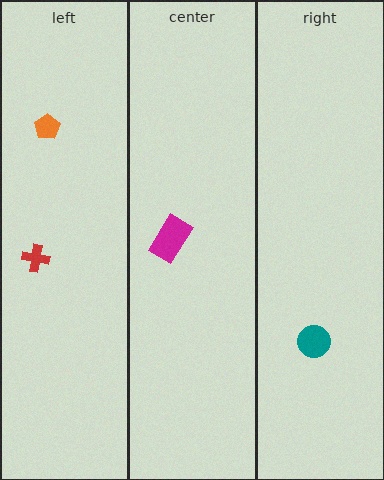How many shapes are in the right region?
1.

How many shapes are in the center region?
1.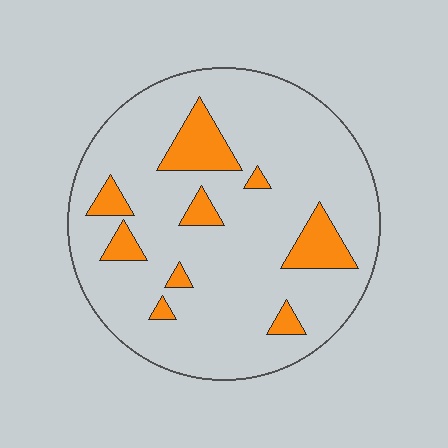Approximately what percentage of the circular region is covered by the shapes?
Approximately 15%.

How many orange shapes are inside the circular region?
9.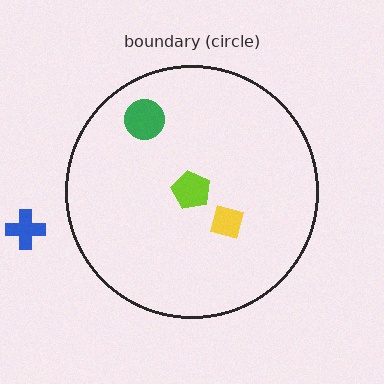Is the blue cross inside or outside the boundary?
Outside.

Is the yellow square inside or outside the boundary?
Inside.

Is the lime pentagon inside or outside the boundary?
Inside.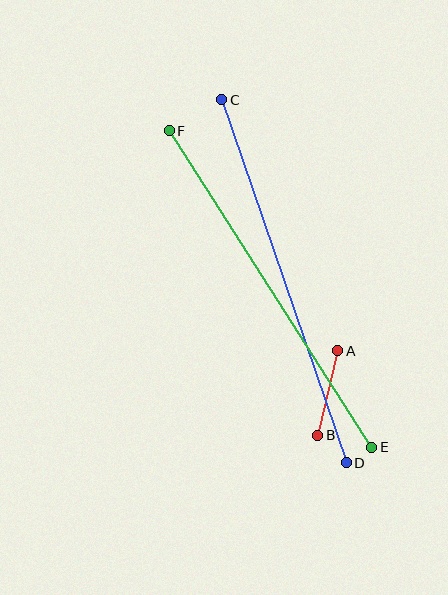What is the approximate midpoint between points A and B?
The midpoint is at approximately (328, 393) pixels.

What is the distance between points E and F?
The distance is approximately 376 pixels.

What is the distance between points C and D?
The distance is approximately 384 pixels.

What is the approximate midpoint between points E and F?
The midpoint is at approximately (270, 289) pixels.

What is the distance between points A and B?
The distance is approximately 87 pixels.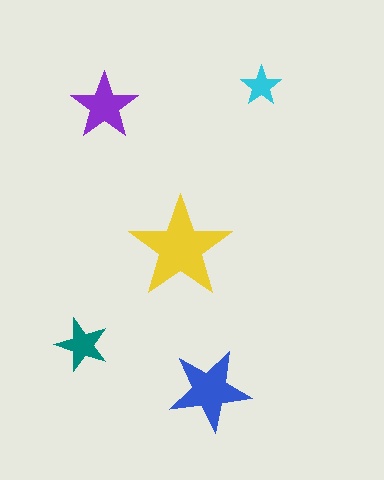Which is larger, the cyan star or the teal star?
The teal one.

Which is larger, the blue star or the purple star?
The blue one.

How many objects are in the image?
There are 5 objects in the image.